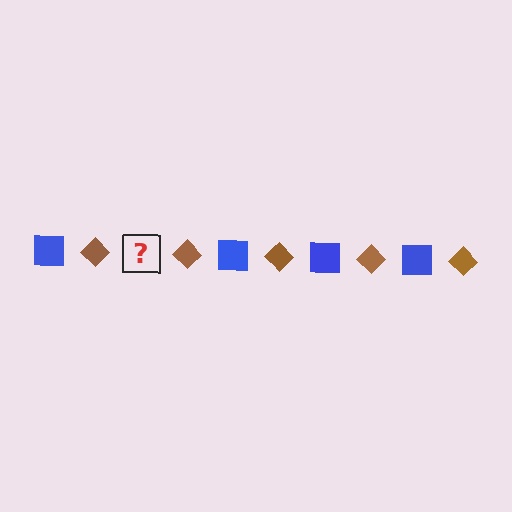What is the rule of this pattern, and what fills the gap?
The rule is that the pattern alternates between blue square and brown diamond. The gap should be filled with a blue square.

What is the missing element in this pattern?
The missing element is a blue square.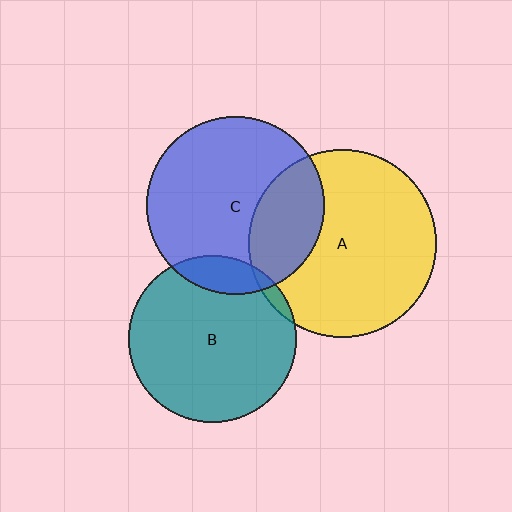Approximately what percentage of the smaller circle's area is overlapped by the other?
Approximately 5%.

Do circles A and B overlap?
Yes.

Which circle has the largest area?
Circle A (yellow).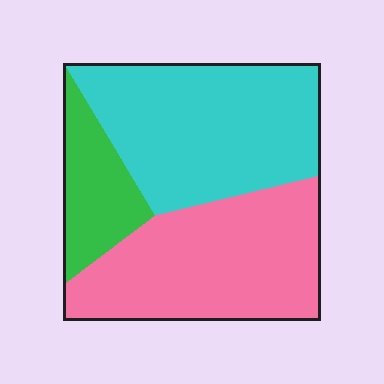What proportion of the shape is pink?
Pink takes up between a third and a half of the shape.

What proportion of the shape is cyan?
Cyan covers roughly 45% of the shape.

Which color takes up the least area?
Green, at roughly 15%.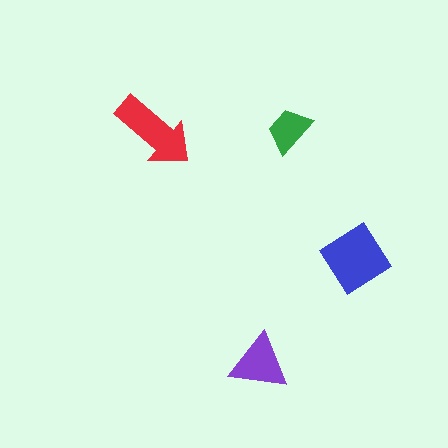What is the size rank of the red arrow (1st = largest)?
2nd.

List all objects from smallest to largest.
The green trapezoid, the purple triangle, the red arrow, the blue diamond.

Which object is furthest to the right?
The blue diamond is rightmost.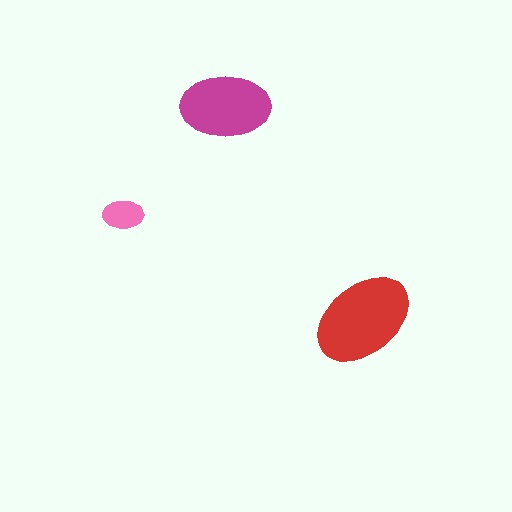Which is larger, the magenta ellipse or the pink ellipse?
The magenta one.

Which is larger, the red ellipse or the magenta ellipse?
The red one.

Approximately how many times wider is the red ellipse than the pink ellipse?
About 2.5 times wider.